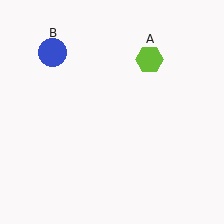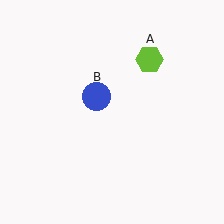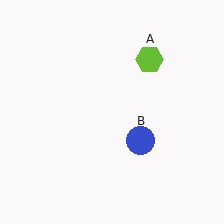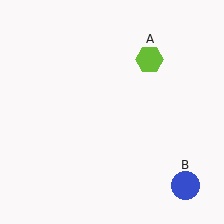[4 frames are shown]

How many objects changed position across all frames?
1 object changed position: blue circle (object B).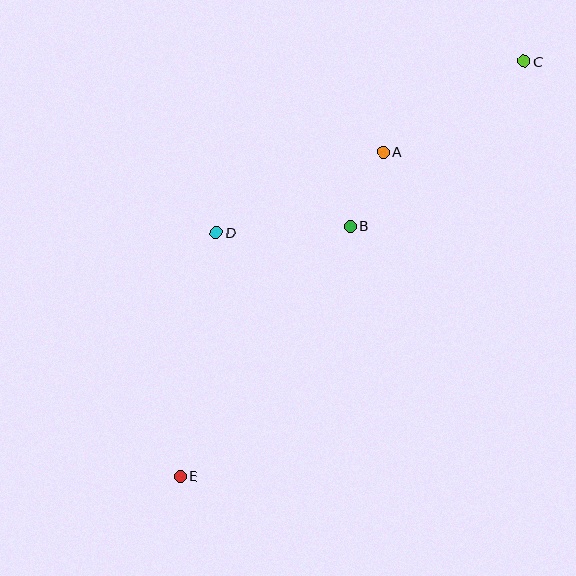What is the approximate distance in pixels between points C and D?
The distance between C and D is approximately 352 pixels.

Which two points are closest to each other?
Points A and B are closest to each other.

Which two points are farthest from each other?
Points C and E are farthest from each other.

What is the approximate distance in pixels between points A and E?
The distance between A and E is approximately 383 pixels.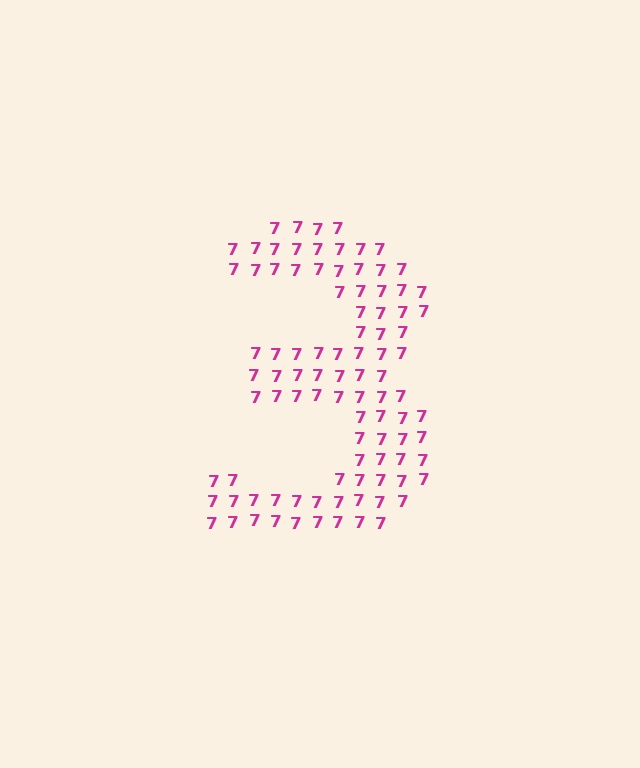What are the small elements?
The small elements are digit 7's.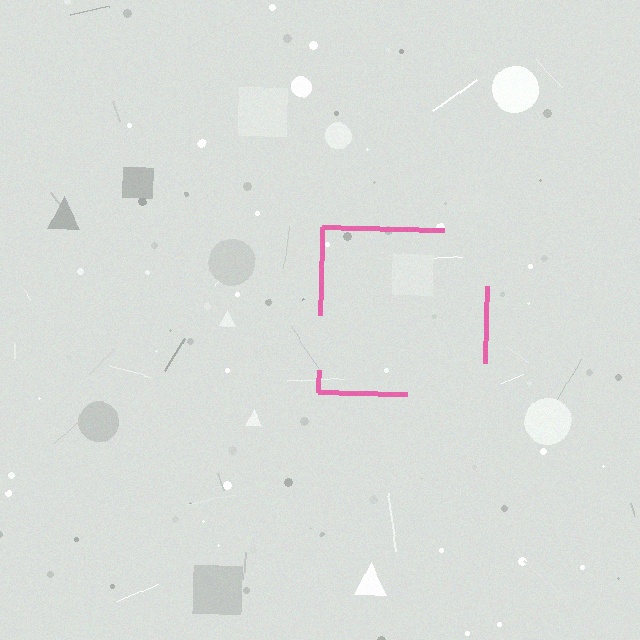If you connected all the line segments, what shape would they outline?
They would outline a square.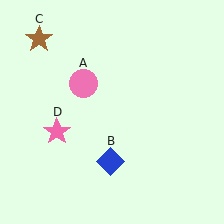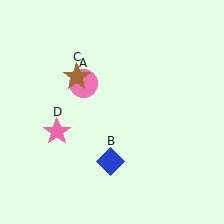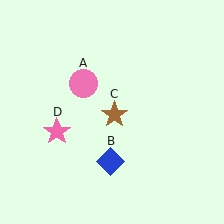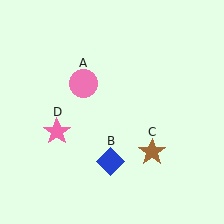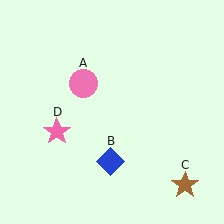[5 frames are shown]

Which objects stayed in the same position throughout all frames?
Pink circle (object A) and blue diamond (object B) and pink star (object D) remained stationary.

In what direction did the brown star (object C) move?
The brown star (object C) moved down and to the right.